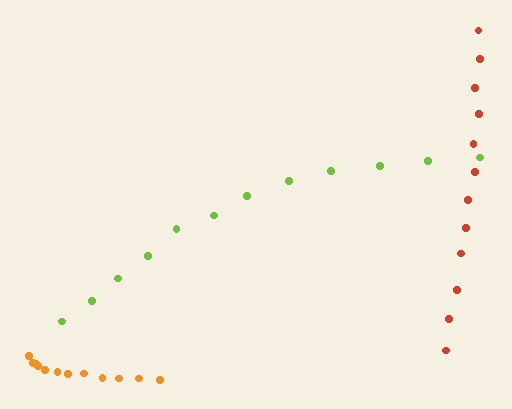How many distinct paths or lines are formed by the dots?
There are 3 distinct paths.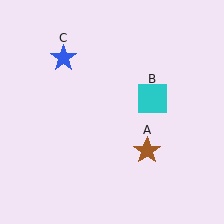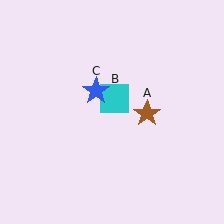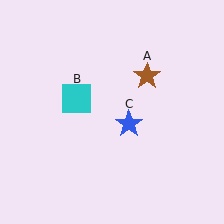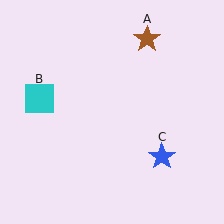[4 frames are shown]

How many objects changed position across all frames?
3 objects changed position: brown star (object A), cyan square (object B), blue star (object C).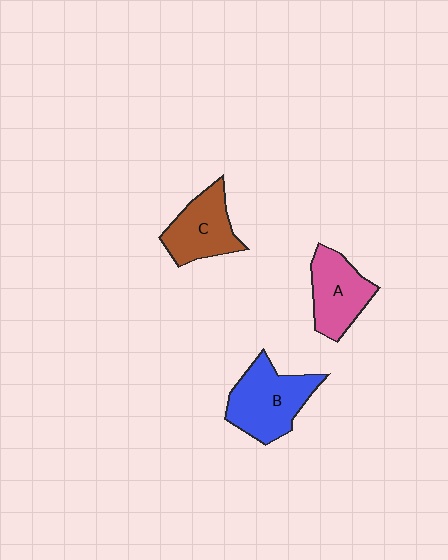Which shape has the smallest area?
Shape C (brown).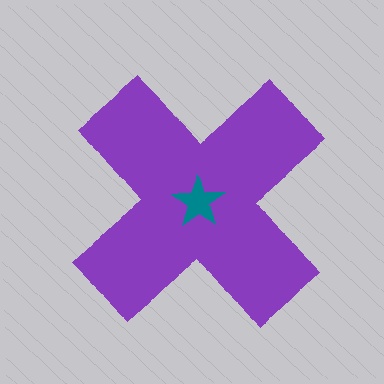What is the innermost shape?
The teal star.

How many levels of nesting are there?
2.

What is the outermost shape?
The purple cross.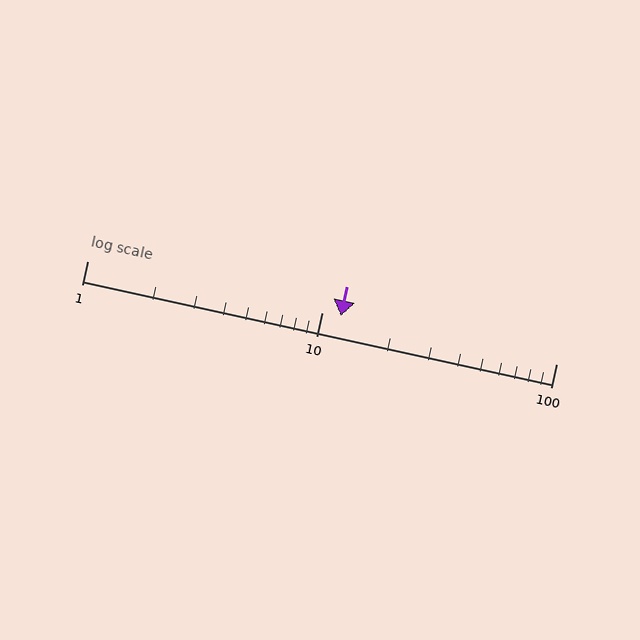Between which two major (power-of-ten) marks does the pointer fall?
The pointer is between 10 and 100.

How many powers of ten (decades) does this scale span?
The scale spans 2 decades, from 1 to 100.